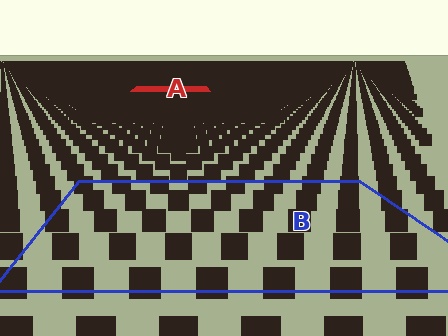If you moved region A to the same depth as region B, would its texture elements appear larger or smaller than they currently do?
They would appear larger. At a closer depth, the same texture elements are projected at a bigger on-screen size.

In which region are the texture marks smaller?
The texture marks are smaller in region A, because it is farther away.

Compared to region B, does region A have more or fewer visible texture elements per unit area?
Region A has more texture elements per unit area — they are packed more densely because it is farther away.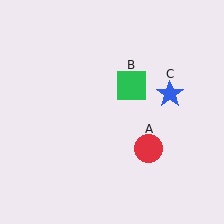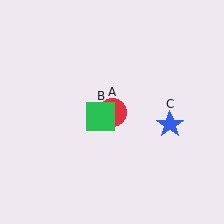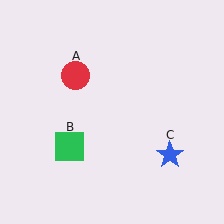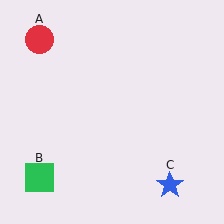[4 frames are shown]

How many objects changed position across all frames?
3 objects changed position: red circle (object A), green square (object B), blue star (object C).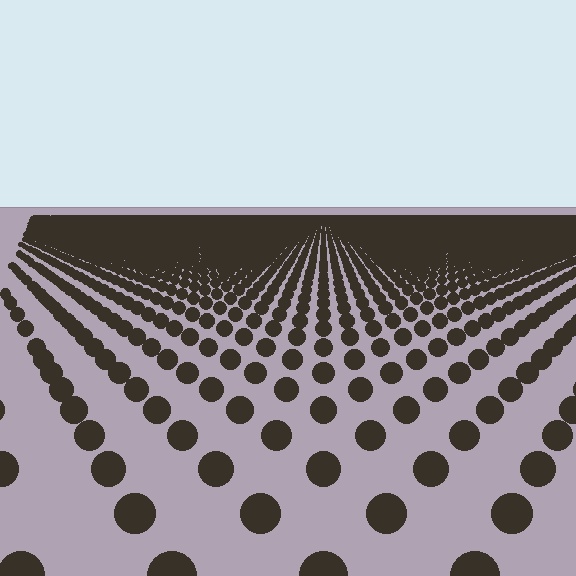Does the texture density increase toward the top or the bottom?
Density increases toward the top.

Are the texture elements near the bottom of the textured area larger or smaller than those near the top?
Larger. Near the bottom, elements are closer to the viewer and appear at a bigger on-screen size.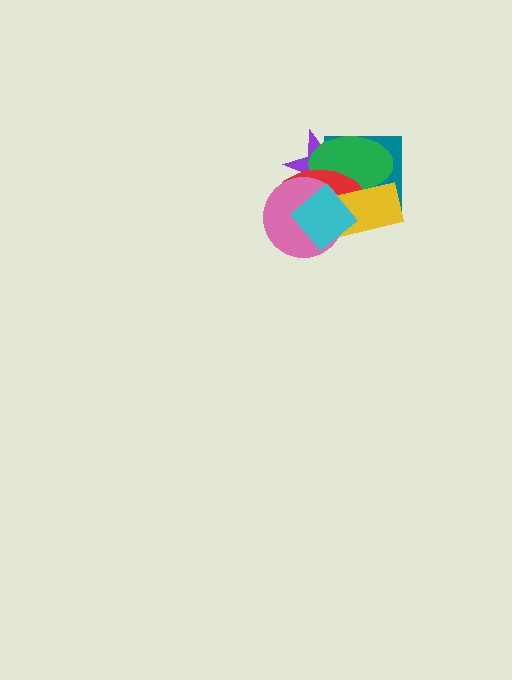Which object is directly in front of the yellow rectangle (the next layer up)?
The pink circle is directly in front of the yellow rectangle.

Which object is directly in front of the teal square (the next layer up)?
The green ellipse is directly in front of the teal square.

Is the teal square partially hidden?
Yes, it is partially covered by another shape.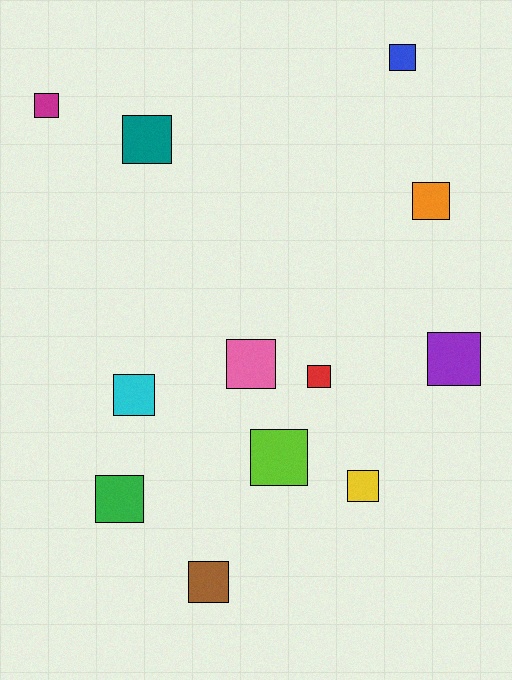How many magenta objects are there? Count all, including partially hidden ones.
There is 1 magenta object.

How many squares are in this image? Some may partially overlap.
There are 12 squares.